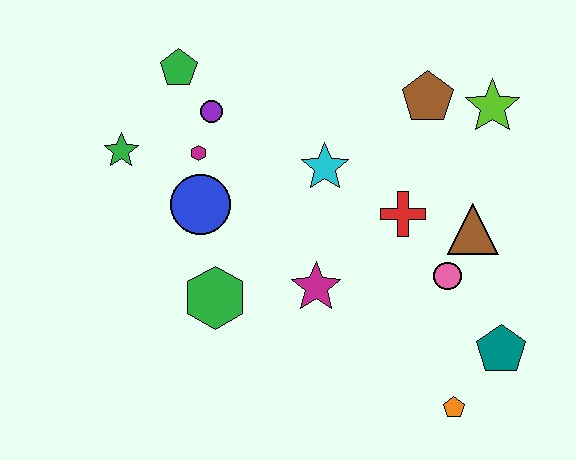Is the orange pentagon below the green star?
Yes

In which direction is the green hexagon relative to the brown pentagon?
The green hexagon is to the left of the brown pentagon.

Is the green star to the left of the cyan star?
Yes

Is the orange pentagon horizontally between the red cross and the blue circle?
No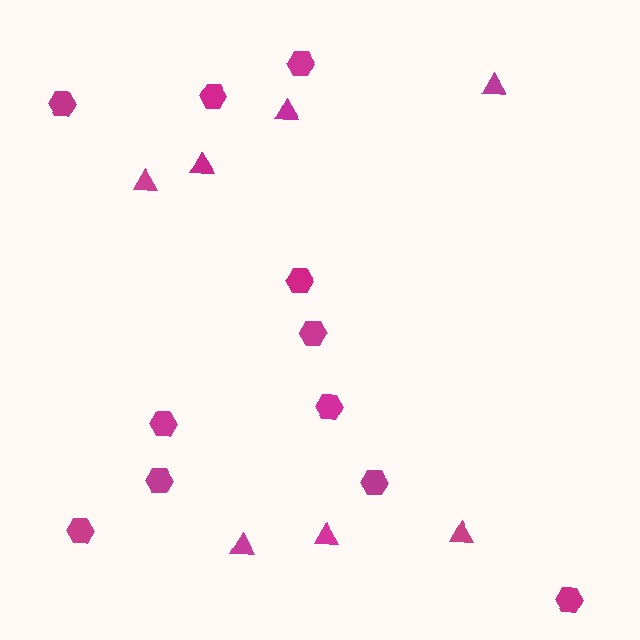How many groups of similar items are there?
There are 2 groups: one group of hexagons (11) and one group of triangles (7).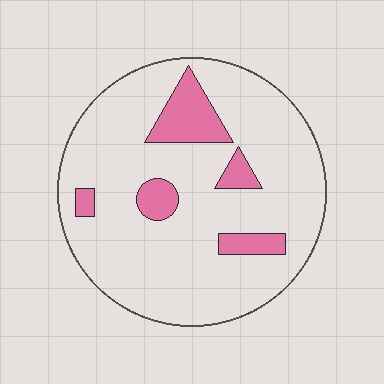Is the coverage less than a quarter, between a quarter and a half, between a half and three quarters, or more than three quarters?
Less than a quarter.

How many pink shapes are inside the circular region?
5.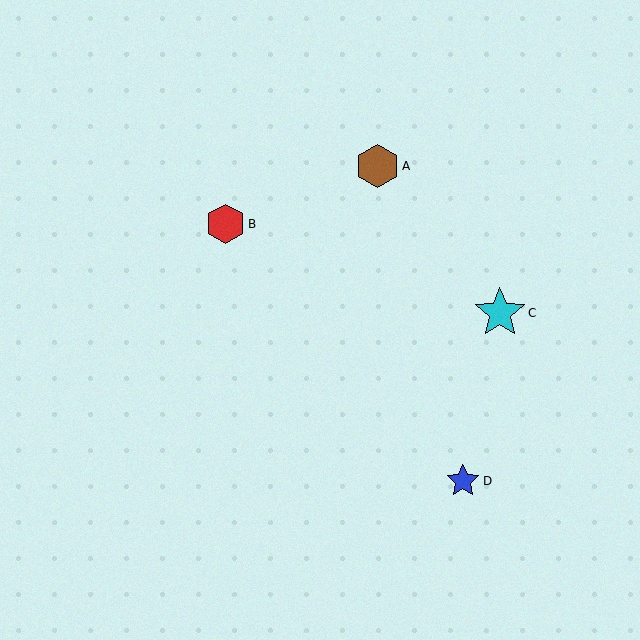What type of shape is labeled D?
Shape D is a blue star.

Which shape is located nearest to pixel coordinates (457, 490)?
The blue star (labeled D) at (463, 481) is nearest to that location.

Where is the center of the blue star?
The center of the blue star is at (463, 481).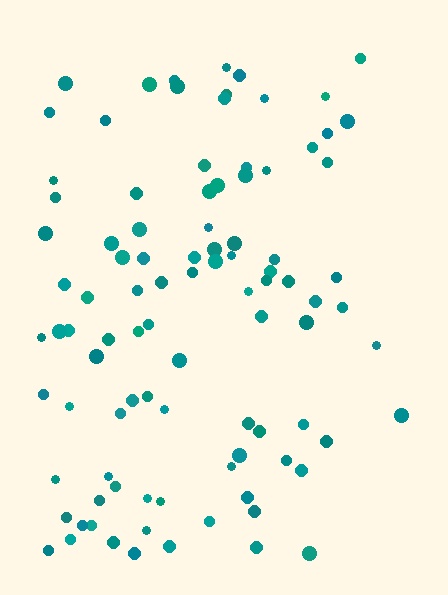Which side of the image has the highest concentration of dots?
The left.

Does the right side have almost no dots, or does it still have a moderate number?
Still a moderate number, just noticeably fewer than the left.